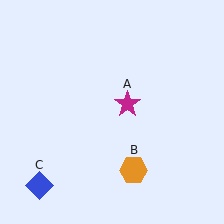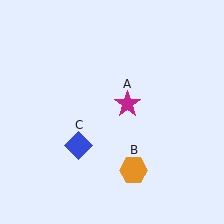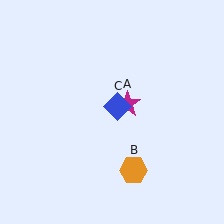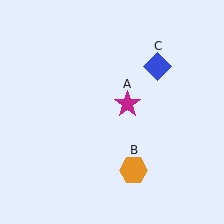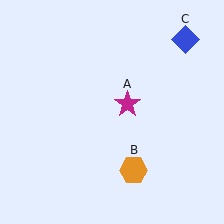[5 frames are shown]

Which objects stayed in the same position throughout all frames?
Magenta star (object A) and orange hexagon (object B) remained stationary.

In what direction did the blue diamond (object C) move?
The blue diamond (object C) moved up and to the right.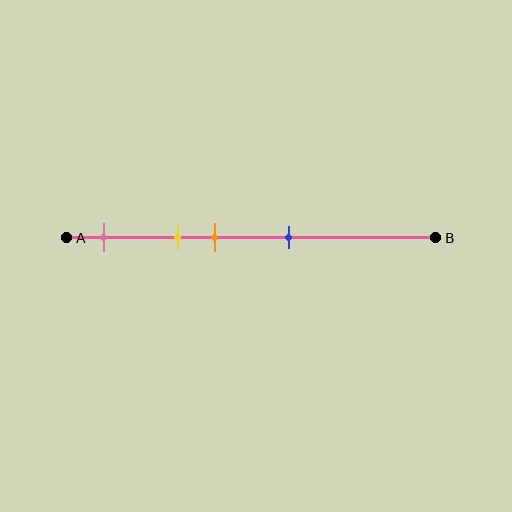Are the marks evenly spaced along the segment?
No, the marks are not evenly spaced.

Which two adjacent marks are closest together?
The yellow and orange marks are the closest adjacent pair.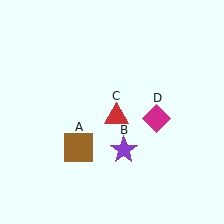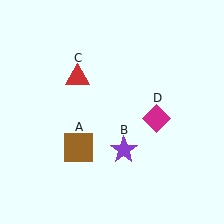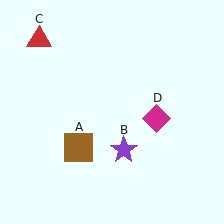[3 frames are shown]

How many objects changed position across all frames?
1 object changed position: red triangle (object C).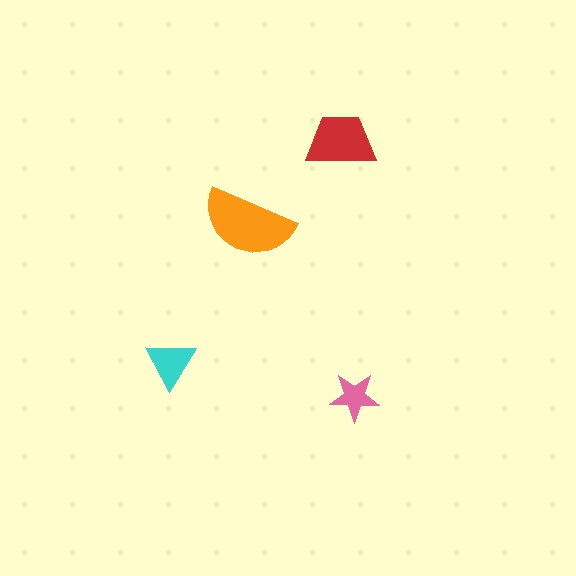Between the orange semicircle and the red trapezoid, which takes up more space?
The orange semicircle.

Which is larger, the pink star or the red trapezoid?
The red trapezoid.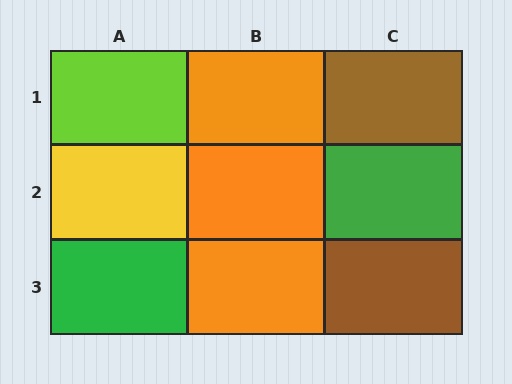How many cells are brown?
2 cells are brown.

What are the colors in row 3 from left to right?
Green, orange, brown.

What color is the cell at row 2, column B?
Orange.